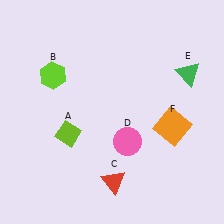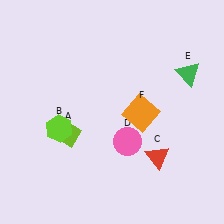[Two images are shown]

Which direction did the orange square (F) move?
The orange square (F) moved left.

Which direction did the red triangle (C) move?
The red triangle (C) moved right.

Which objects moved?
The objects that moved are: the lime hexagon (B), the red triangle (C), the orange square (F).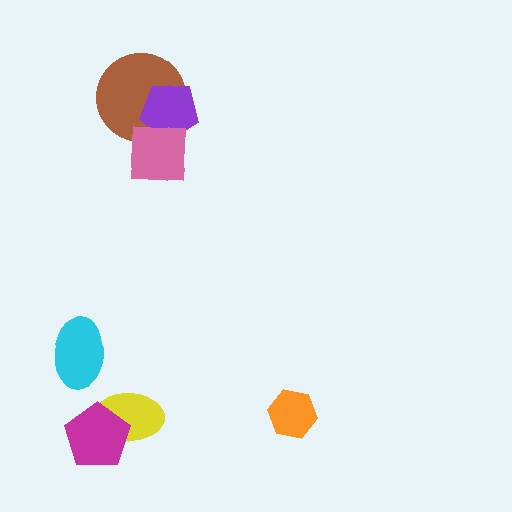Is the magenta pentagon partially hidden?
No, no other shape covers it.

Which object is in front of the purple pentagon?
The pink square is in front of the purple pentagon.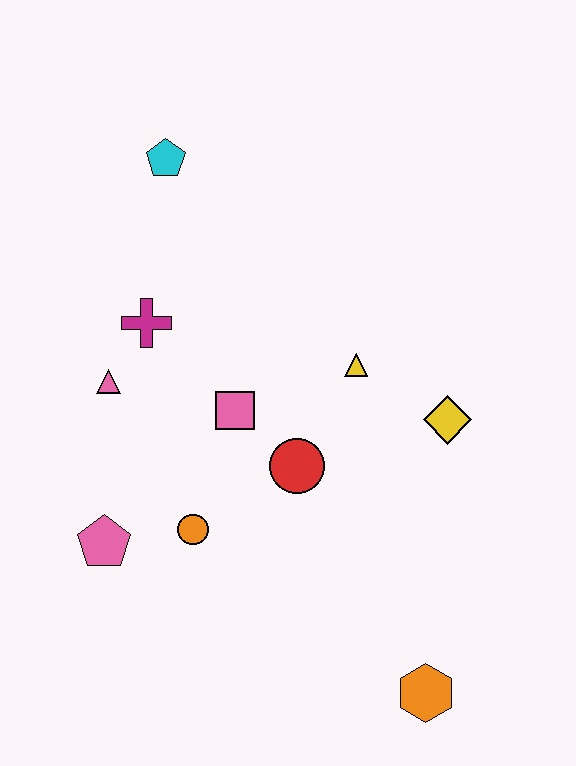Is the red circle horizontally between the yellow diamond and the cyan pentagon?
Yes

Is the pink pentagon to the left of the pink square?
Yes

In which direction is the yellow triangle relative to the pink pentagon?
The yellow triangle is to the right of the pink pentagon.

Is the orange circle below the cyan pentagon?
Yes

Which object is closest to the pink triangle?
The magenta cross is closest to the pink triangle.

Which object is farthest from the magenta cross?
The orange hexagon is farthest from the magenta cross.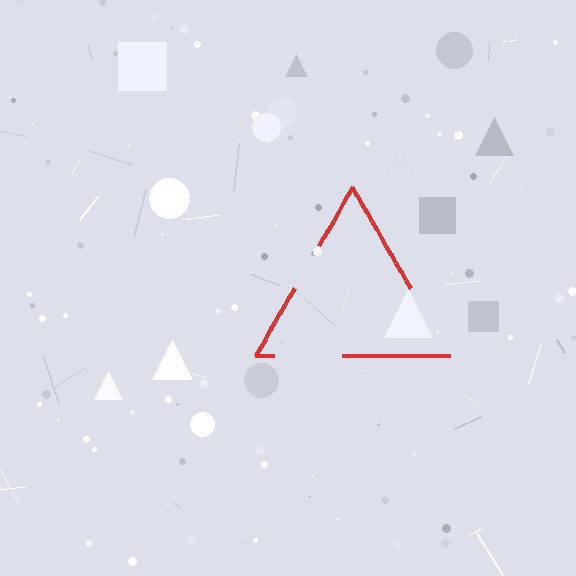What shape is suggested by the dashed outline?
The dashed outline suggests a triangle.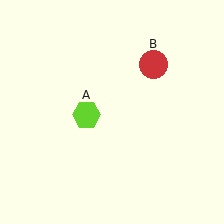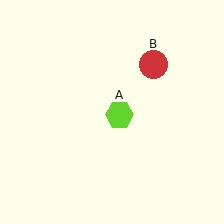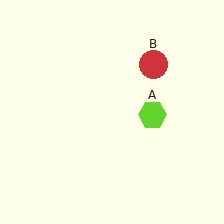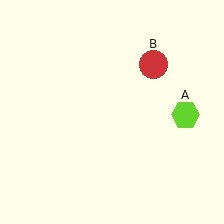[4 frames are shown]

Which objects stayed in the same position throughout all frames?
Red circle (object B) remained stationary.